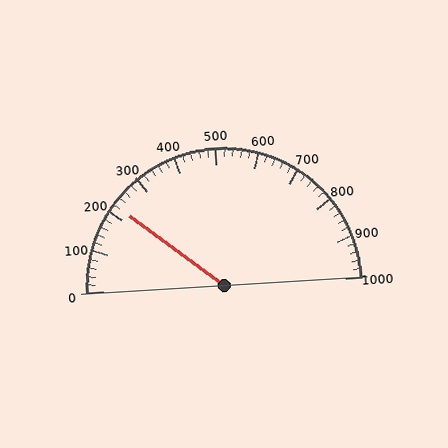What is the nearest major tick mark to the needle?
The nearest major tick mark is 200.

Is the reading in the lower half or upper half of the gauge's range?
The reading is in the lower half of the range (0 to 1000).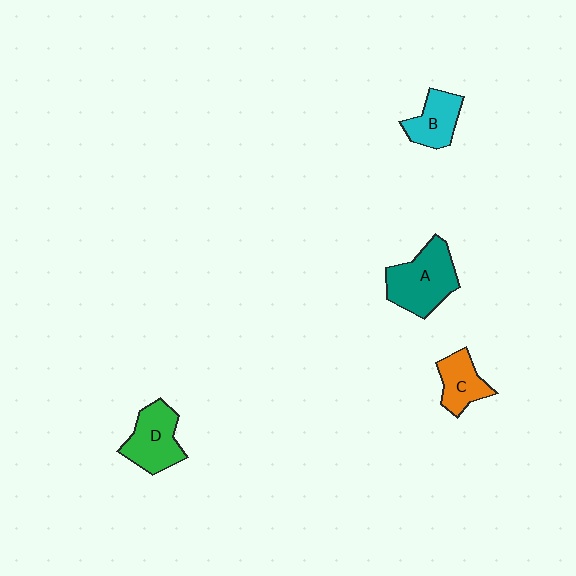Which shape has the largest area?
Shape A (teal).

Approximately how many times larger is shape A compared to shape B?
Approximately 1.6 times.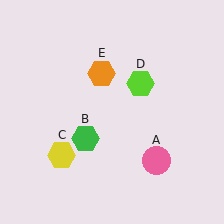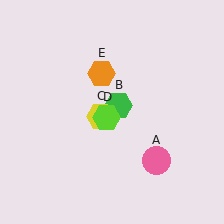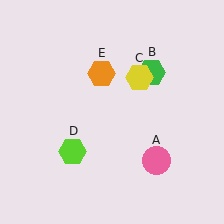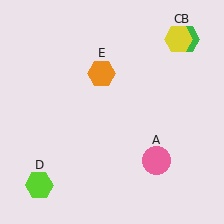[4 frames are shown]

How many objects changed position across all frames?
3 objects changed position: green hexagon (object B), yellow hexagon (object C), lime hexagon (object D).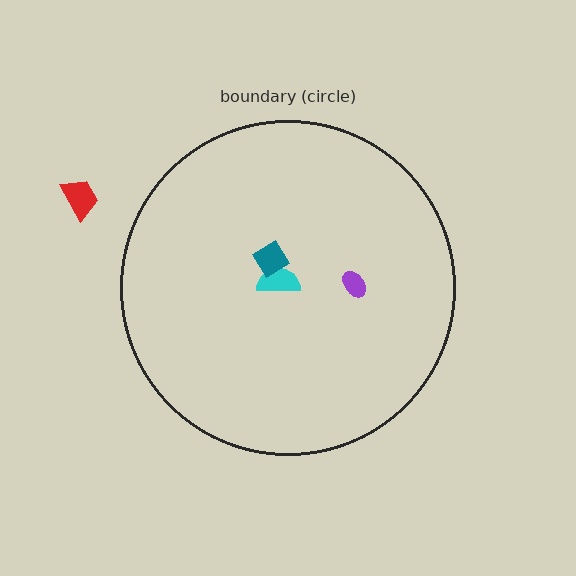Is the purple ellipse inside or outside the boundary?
Inside.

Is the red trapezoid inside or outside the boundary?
Outside.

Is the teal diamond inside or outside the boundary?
Inside.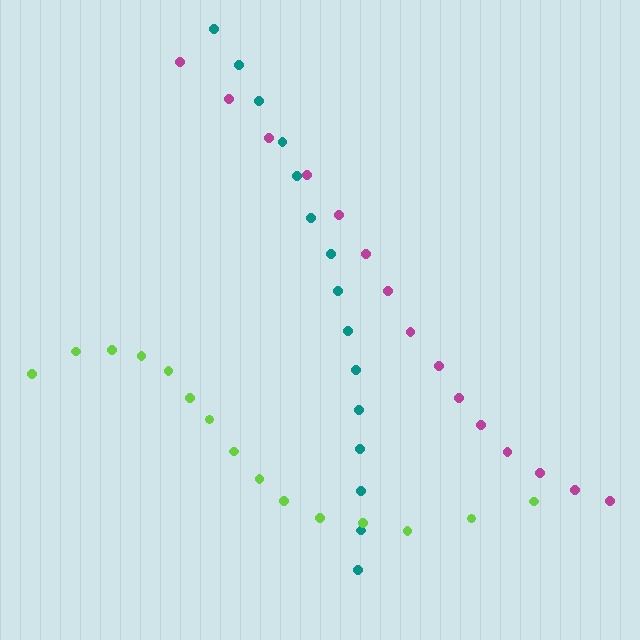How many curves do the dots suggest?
There are 3 distinct paths.